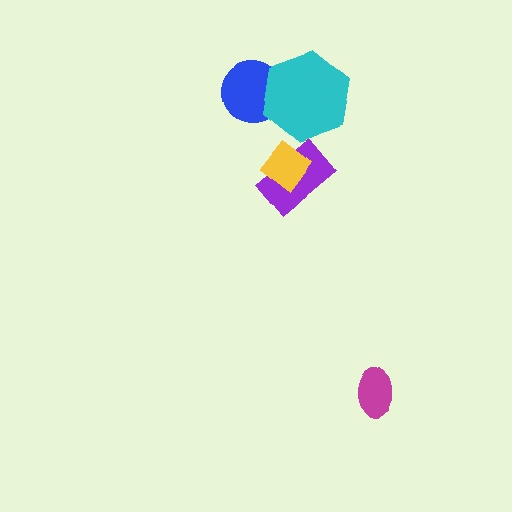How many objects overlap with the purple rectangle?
1 object overlaps with the purple rectangle.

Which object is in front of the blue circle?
The cyan hexagon is in front of the blue circle.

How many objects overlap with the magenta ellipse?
0 objects overlap with the magenta ellipse.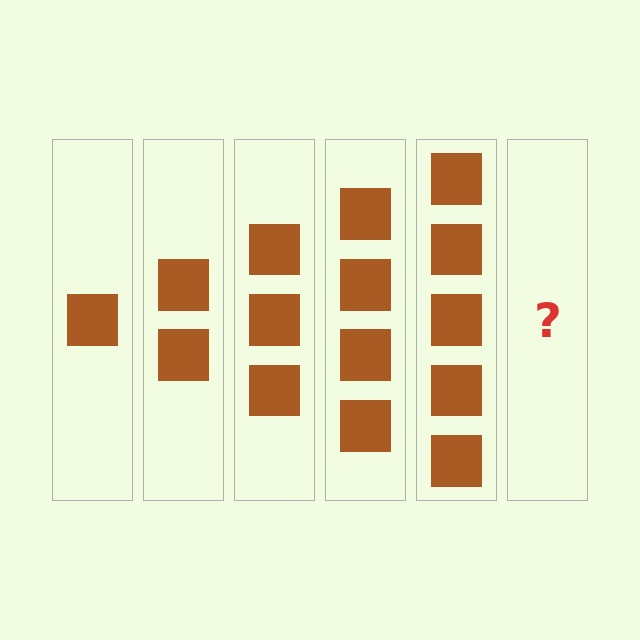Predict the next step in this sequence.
The next step is 6 squares.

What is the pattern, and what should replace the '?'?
The pattern is that each step adds one more square. The '?' should be 6 squares.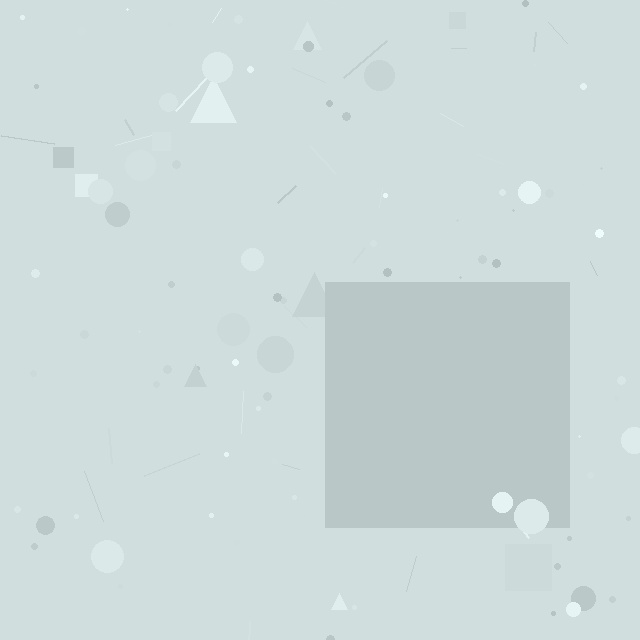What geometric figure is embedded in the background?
A square is embedded in the background.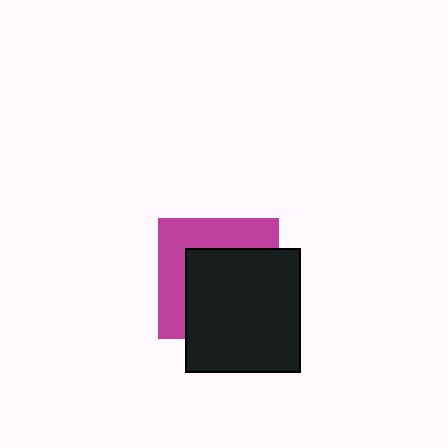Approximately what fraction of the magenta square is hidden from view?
Roughly 58% of the magenta square is hidden behind the black rectangle.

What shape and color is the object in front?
The object in front is a black rectangle.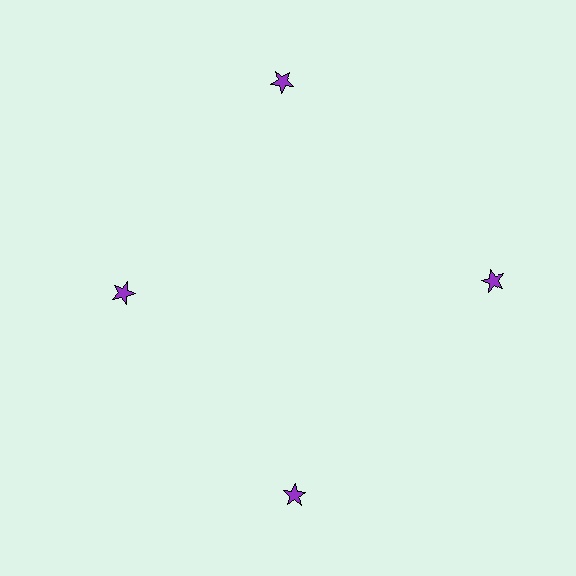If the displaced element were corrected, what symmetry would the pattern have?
It would have 4-fold rotational symmetry — the pattern would map onto itself every 90 degrees.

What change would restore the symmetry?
The symmetry would be restored by moving it outward, back onto the ring so that all 4 stars sit at equal angles and equal distance from the center.